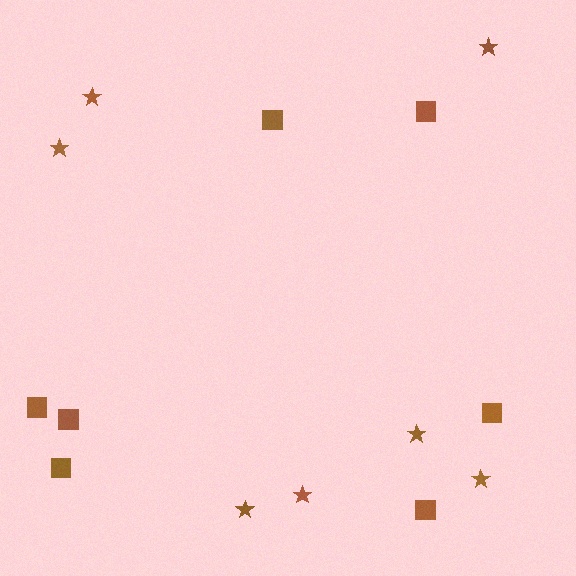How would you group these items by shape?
There are 2 groups: one group of stars (7) and one group of squares (7).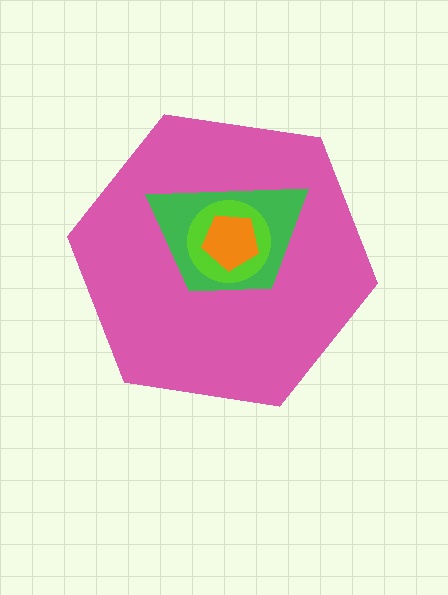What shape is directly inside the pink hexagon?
The green trapezoid.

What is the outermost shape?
The pink hexagon.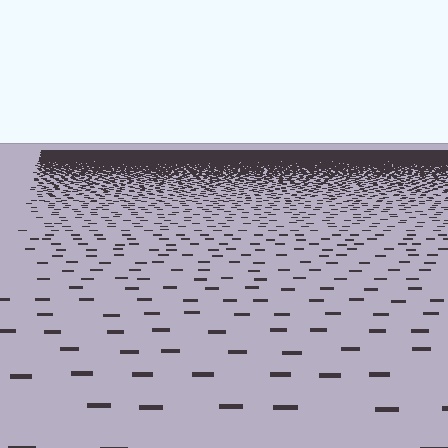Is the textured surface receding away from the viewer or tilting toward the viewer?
The surface is receding away from the viewer. Texture elements get smaller and denser toward the top.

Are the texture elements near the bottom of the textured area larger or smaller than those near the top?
Larger. Near the bottom, elements are closer to the viewer and appear at a bigger on-screen size.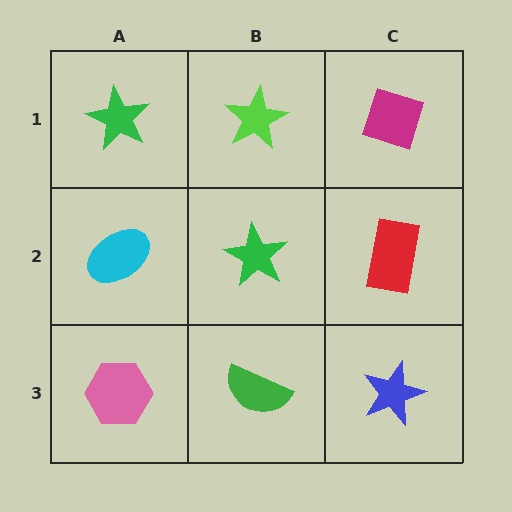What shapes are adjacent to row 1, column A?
A cyan ellipse (row 2, column A), a lime star (row 1, column B).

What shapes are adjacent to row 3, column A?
A cyan ellipse (row 2, column A), a green semicircle (row 3, column B).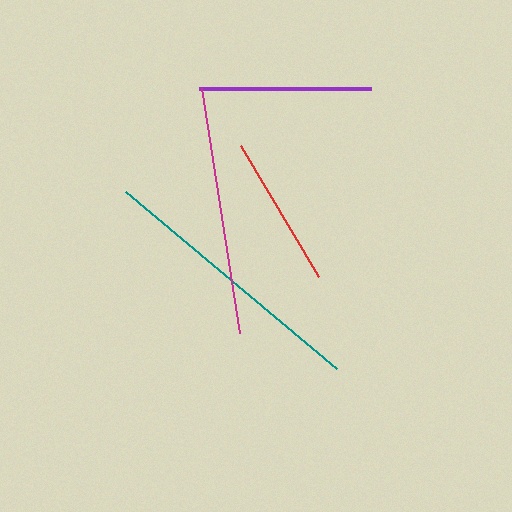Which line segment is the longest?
The teal line is the longest at approximately 276 pixels.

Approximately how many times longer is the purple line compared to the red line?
The purple line is approximately 1.1 times the length of the red line.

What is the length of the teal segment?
The teal segment is approximately 276 pixels long.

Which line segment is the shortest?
The red line is the shortest at approximately 153 pixels.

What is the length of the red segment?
The red segment is approximately 153 pixels long.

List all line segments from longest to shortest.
From longest to shortest: teal, magenta, purple, red.